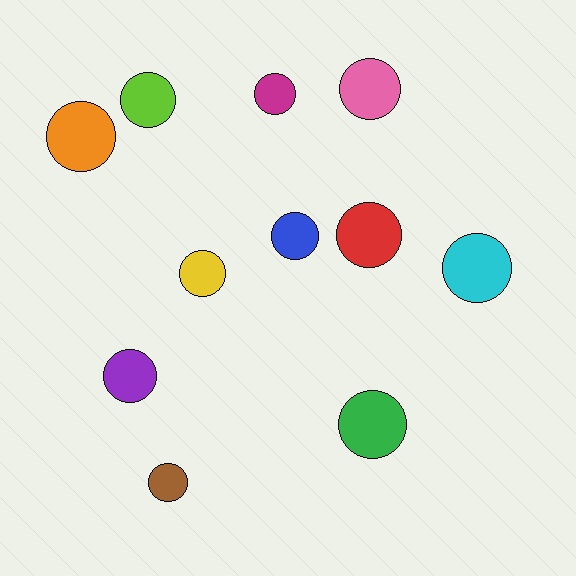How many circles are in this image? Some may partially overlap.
There are 11 circles.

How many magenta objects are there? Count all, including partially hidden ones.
There is 1 magenta object.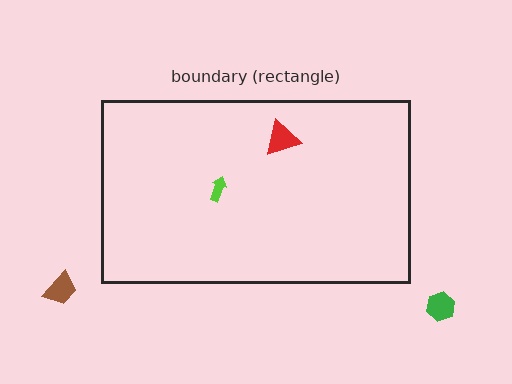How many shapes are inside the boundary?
2 inside, 2 outside.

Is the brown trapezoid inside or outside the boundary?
Outside.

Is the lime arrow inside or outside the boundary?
Inside.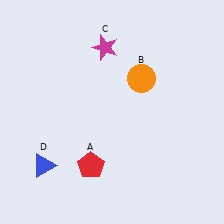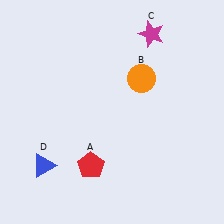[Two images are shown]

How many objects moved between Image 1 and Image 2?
1 object moved between the two images.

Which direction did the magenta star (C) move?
The magenta star (C) moved right.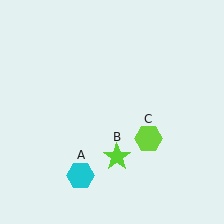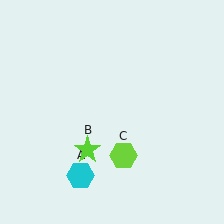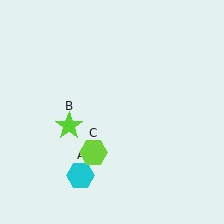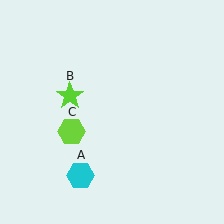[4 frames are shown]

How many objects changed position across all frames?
2 objects changed position: lime star (object B), lime hexagon (object C).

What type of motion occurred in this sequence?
The lime star (object B), lime hexagon (object C) rotated clockwise around the center of the scene.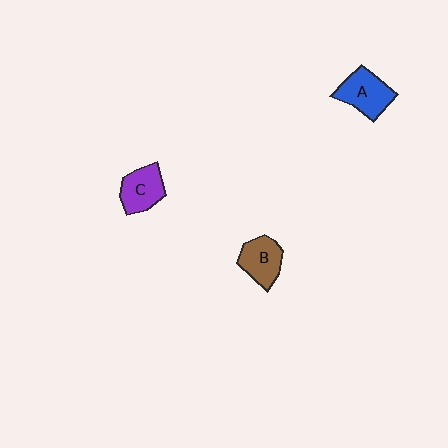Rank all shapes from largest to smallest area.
From largest to smallest: A (blue), B (brown), C (purple).